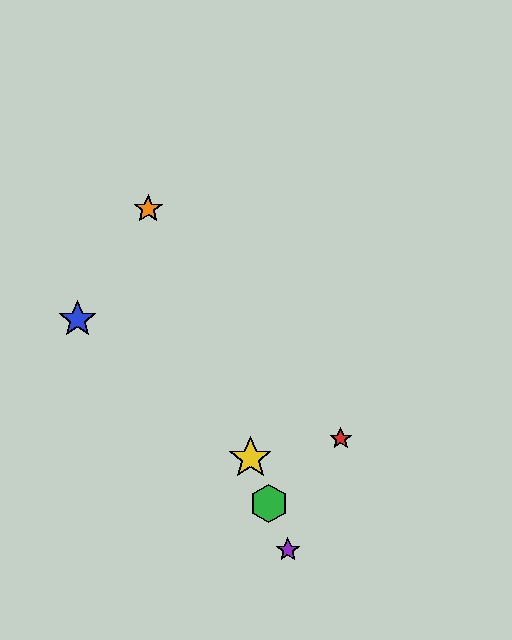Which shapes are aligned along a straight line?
The green hexagon, the yellow star, the purple star, the orange star are aligned along a straight line.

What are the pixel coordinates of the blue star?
The blue star is at (77, 320).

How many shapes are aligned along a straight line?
4 shapes (the green hexagon, the yellow star, the purple star, the orange star) are aligned along a straight line.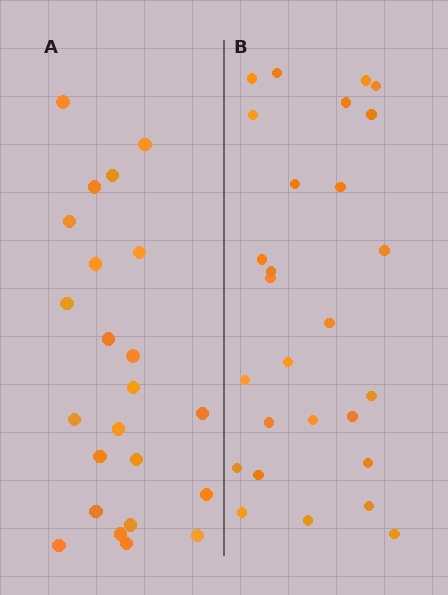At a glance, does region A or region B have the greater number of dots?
Region B (the right region) has more dots.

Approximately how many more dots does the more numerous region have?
Region B has about 4 more dots than region A.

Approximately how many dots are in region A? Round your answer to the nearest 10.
About 20 dots. (The exact count is 23, which rounds to 20.)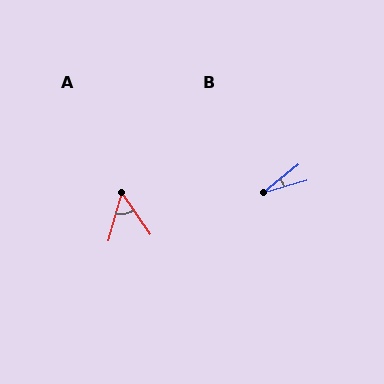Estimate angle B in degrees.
Approximately 23 degrees.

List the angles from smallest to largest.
B (23°), A (50°).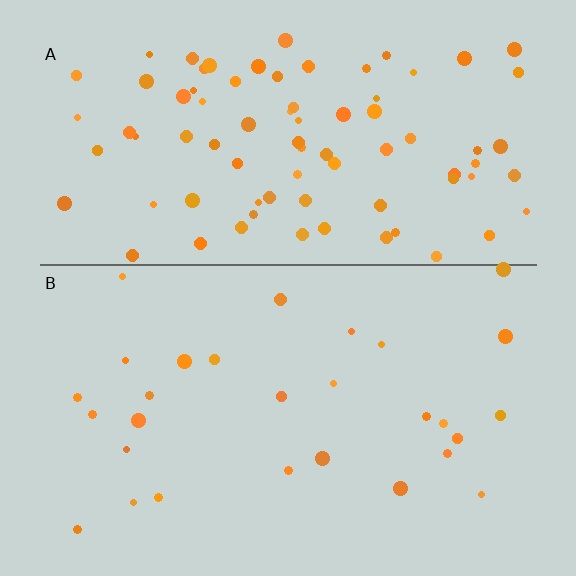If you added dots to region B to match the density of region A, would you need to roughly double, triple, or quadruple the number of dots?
Approximately triple.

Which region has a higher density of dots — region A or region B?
A (the top).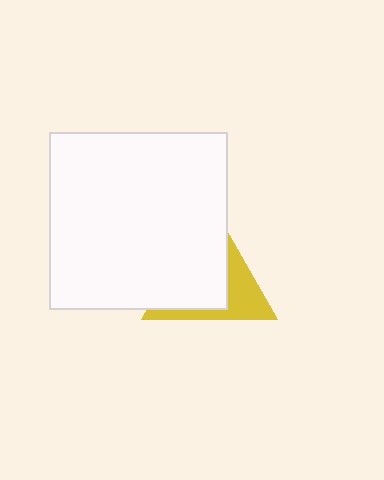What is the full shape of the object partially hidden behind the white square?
The partially hidden object is a yellow triangle.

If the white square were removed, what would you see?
You would see the complete yellow triangle.